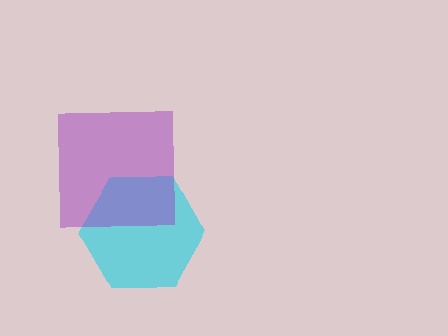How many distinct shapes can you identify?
There are 2 distinct shapes: a cyan hexagon, a purple square.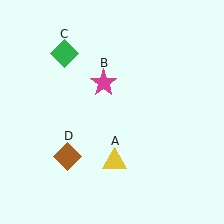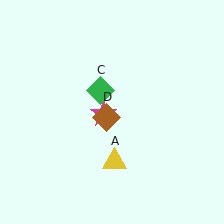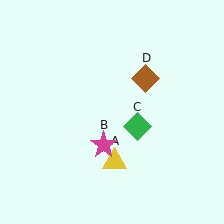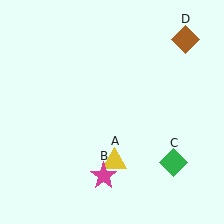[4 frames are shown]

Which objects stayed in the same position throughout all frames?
Yellow triangle (object A) remained stationary.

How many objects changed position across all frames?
3 objects changed position: magenta star (object B), green diamond (object C), brown diamond (object D).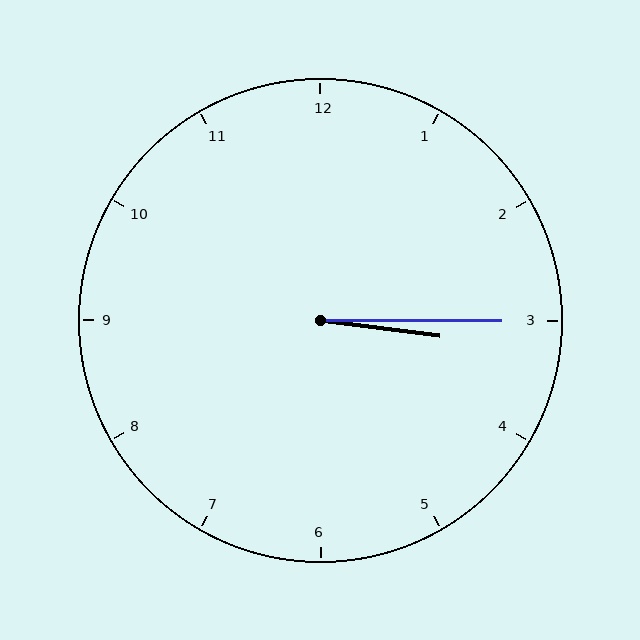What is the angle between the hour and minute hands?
Approximately 8 degrees.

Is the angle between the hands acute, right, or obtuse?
It is acute.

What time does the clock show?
3:15.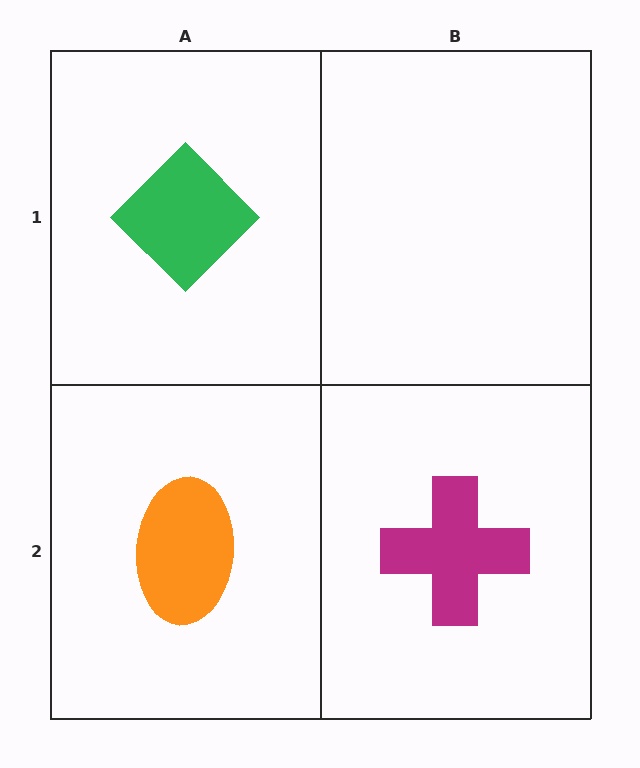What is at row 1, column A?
A green diamond.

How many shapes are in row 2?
2 shapes.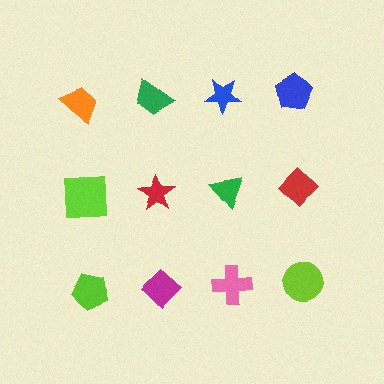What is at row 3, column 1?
A lime pentagon.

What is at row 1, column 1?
An orange trapezoid.